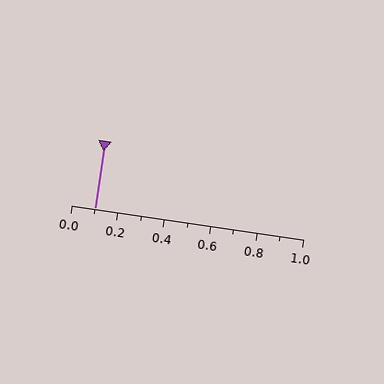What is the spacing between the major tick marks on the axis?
The major ticks are spaced 0.2 apart.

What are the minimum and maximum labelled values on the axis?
The axis runs from 0.0 to 1.0.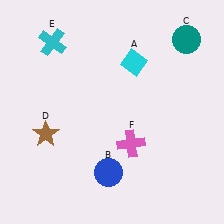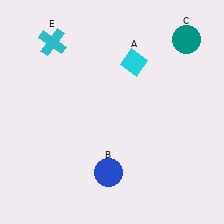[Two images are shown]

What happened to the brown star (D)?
The brown star (D) was removed in Image 2. It was in the bottom-left area of Image 1.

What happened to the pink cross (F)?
The pink cross (F) was removed in Image 2. It was in the bottom-right area of Image 1.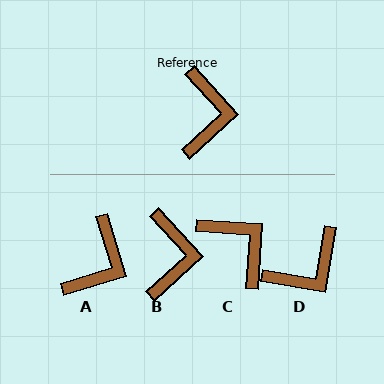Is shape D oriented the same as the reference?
No, it is off by about 52 degrees.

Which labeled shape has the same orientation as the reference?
B.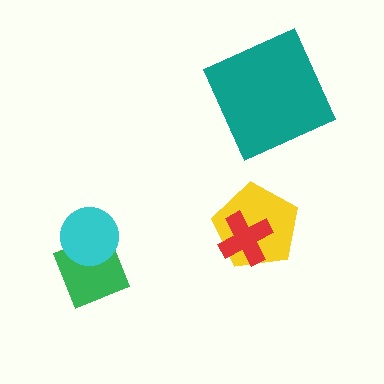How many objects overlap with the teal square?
0 objects overlap with the teal square.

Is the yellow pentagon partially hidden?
Yes, it is partially covered by another shape.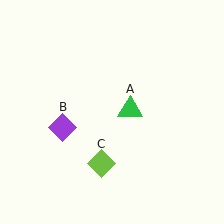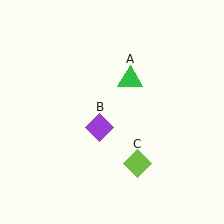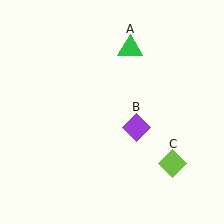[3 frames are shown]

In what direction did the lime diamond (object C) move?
The lime diamond (object C) moved right.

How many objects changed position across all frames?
3 objects changed position: green triangle (object A), purple diamond (object B), lime diamond (object C).